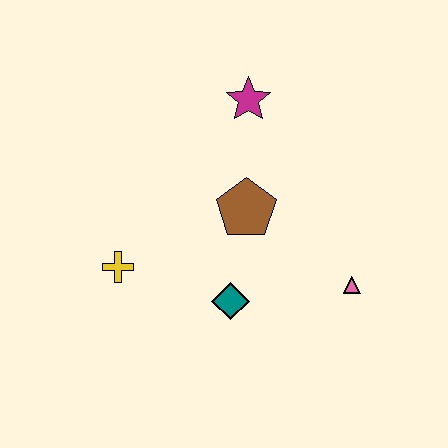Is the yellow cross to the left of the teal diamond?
Yes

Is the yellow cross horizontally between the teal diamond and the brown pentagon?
No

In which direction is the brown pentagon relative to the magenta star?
The brown pentagon is below the magenta star.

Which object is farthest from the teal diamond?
The magenta star is farthest from the teal diamond.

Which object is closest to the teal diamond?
The brown pentagon is closest to the teal diamond.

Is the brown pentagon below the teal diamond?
No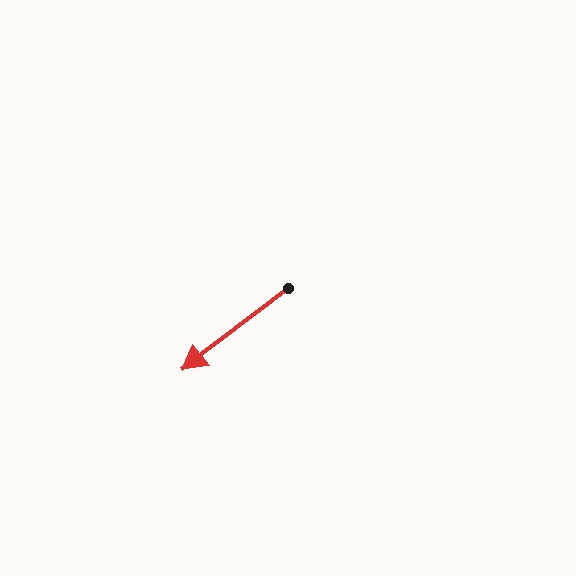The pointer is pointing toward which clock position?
Roughly 8 o'clock.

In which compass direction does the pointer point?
Southwest.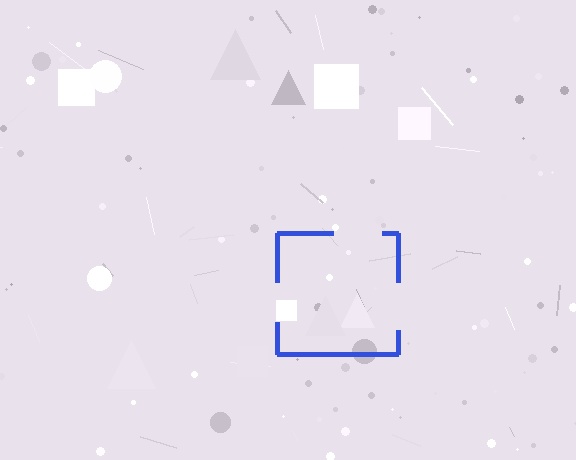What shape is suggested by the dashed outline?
The dashed outline suggests a square.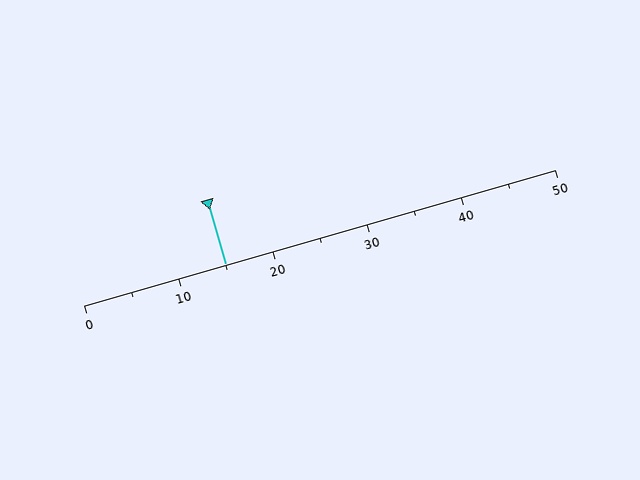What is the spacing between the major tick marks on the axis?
The major ticks are spaced 10 apart.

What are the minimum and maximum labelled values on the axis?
The axis runs from 0 to 50.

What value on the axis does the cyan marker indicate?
The marker indicates approximately 15.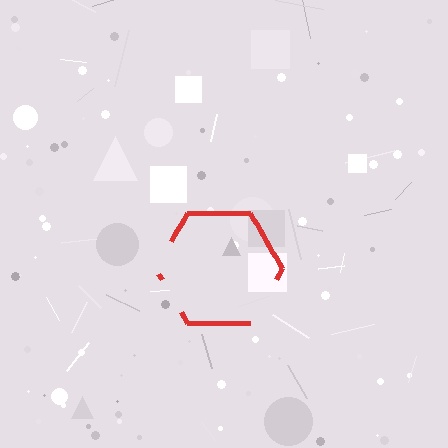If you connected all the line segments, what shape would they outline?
They would outline a hexagon.